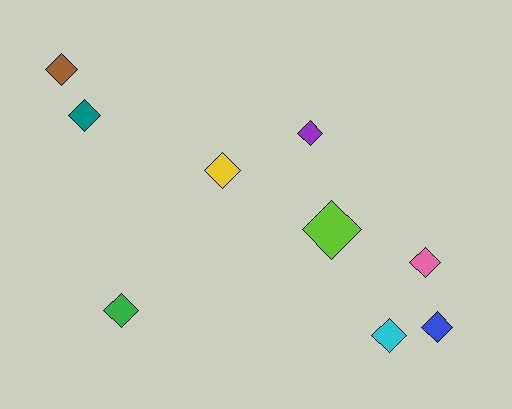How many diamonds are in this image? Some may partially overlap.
There are 9 diamonds.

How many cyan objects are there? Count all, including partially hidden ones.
There is 1 cyan object.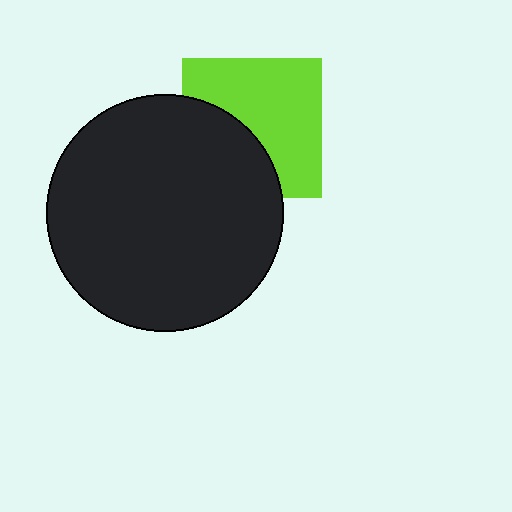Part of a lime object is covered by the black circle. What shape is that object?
It is a square.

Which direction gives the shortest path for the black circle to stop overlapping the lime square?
Moving toward the lower-left gives the shortest separation.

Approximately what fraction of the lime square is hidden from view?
Roughly 39% of the lime square is hidden behind the black circle.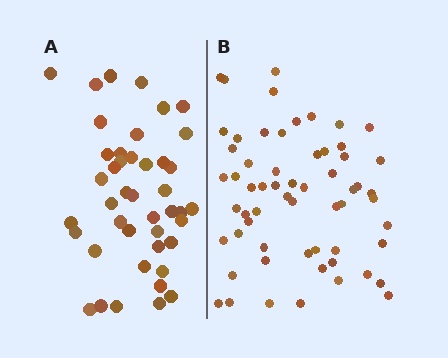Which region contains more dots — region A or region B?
Region B (the right region) has more dots.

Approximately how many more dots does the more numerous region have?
Region B has approximately 15 more dots than region A.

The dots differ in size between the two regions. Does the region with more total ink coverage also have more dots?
No. Region A has more total ink coverage because its dots are larger, but region B actually contains more individual dots. Total area can be misleading — the number of items is what matters here.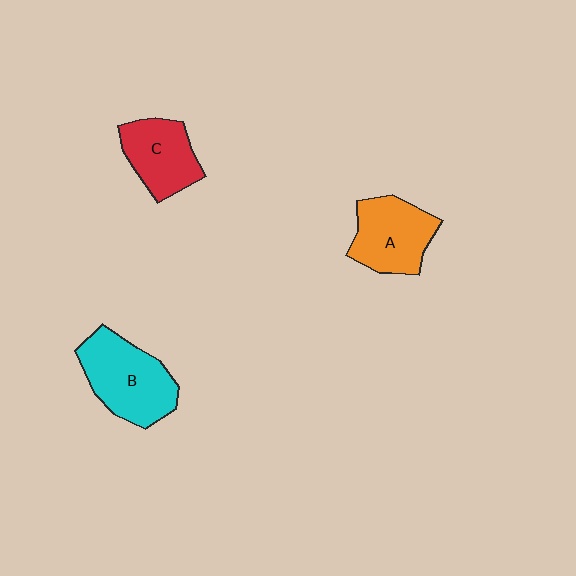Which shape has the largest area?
Shape B (cyan).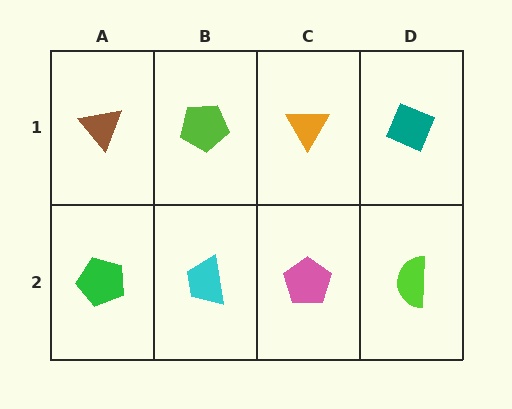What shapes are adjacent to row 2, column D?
A teal diamond (row 1, column D), a pink pentagon (row 2, column C).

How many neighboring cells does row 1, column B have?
3.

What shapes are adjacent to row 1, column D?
A lime semicircle (row 2, column D), an orange triangle (row 1, column C).